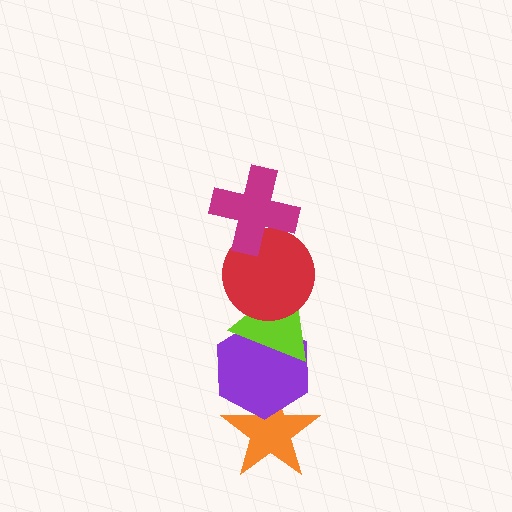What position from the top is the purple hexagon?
The purple hexagon is 4th from the top.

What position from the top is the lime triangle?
The lime triangle is 3rd from the top.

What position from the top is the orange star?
The orange star is 5th from the top.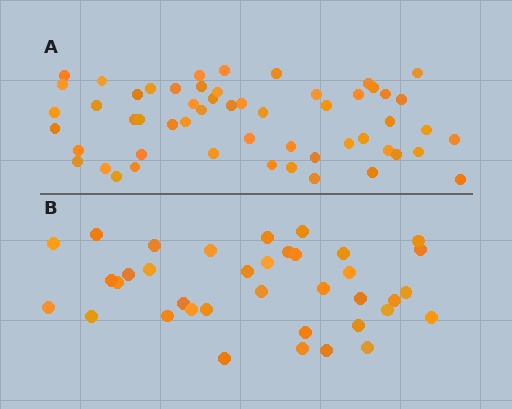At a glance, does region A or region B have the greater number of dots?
Region A (the top region) has more dots.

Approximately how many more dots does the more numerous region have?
Region A has approximately 20 more dots than region B.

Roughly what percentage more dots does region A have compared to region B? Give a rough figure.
About 50% more.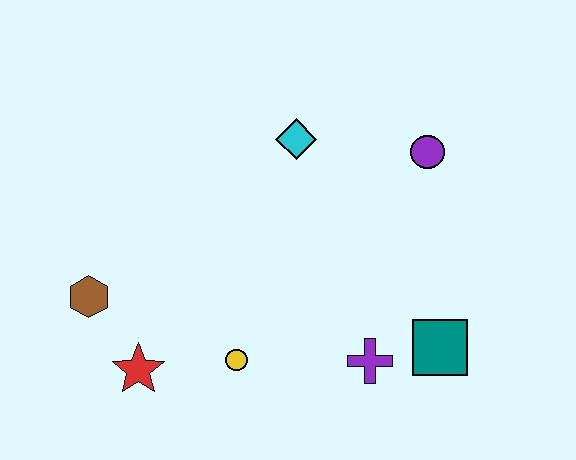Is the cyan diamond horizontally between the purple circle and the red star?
Yes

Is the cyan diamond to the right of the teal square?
No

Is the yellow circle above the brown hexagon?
No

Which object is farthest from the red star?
The purple circle is farthest from the red star.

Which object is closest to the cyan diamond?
The purple circle is closest to the cyan diamond.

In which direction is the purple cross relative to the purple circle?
The purple cross is below the purple circle.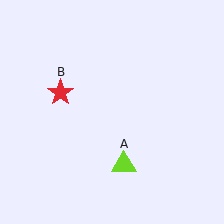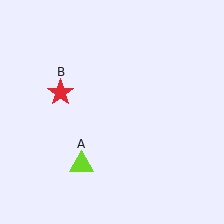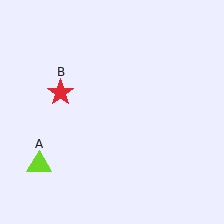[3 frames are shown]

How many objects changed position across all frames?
1 object changed position: lime triangle (object A).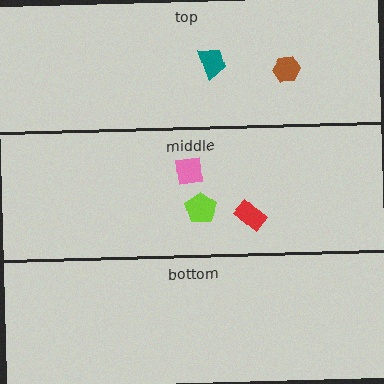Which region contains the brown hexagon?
The top region.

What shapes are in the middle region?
The red rectangle, the lime pentagon, the pink square.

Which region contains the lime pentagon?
The middle region.